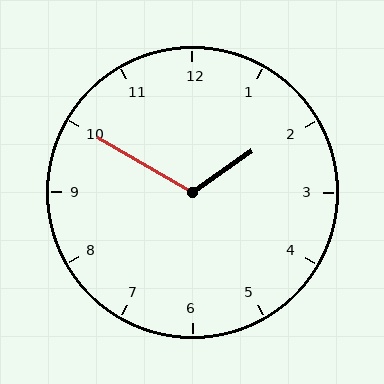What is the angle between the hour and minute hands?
Approximately 115 degrees.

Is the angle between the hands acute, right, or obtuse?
It is obtuse.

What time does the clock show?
1:50.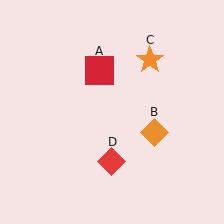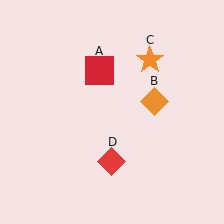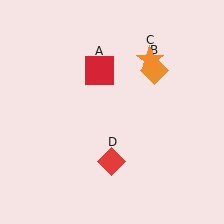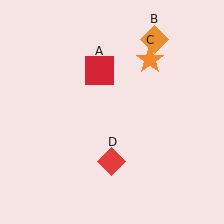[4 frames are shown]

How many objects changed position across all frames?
1 object changed position: orange diamond (object B).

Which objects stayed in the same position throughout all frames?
Red square (object A) and orange star (object C) and red diamond (object D) remained stationary.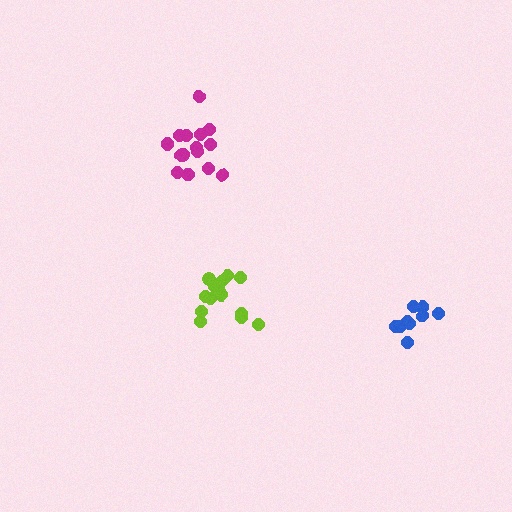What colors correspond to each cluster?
The clusters are colored: magenta, lime, blue.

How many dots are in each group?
Group 1: 15 dots, Group 2: 14 dots, Group 3: 9 dots (38 total).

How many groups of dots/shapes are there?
There are 3 groups.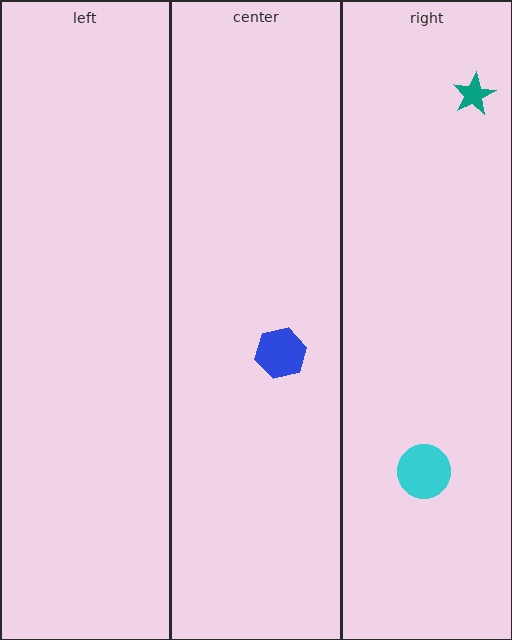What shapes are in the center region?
The blue hexagon.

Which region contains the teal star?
The right region.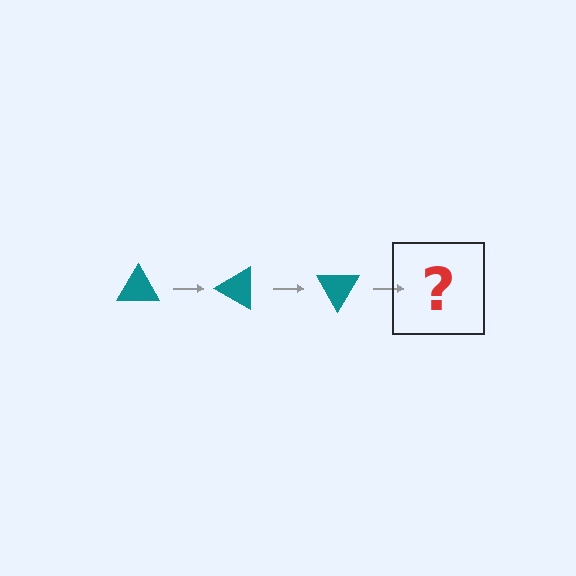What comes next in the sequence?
The next element should be a teal triangle rotated 90 degrees.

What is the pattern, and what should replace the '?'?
The pattern is that the triangle rotates 30 degrees each step. The '?' should be a teal triangle rotated 90 degrees.